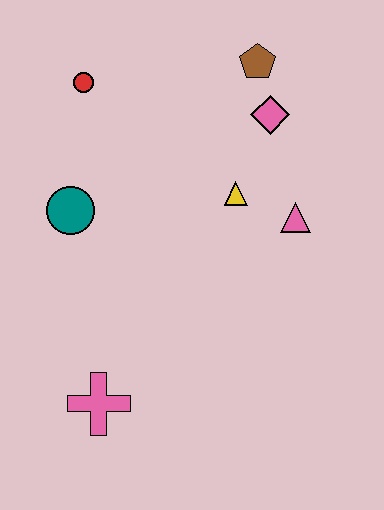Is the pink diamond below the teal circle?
No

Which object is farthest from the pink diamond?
The pink cross is farthest from the pink diamond.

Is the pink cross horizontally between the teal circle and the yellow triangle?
Yes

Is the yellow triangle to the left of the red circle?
No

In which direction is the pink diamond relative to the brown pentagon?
The pink diamond is below the brown pentagon.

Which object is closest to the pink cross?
The teal circle is closest to the pink cross.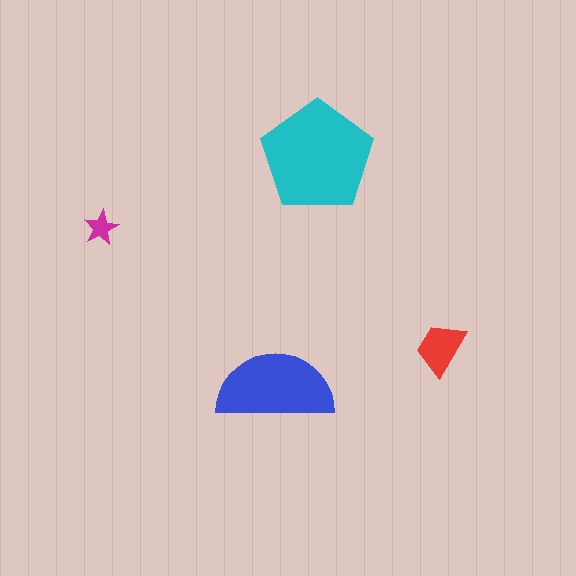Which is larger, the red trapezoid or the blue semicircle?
The blue semicircle.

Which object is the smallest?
The magenta star.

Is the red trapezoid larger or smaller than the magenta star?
Larger.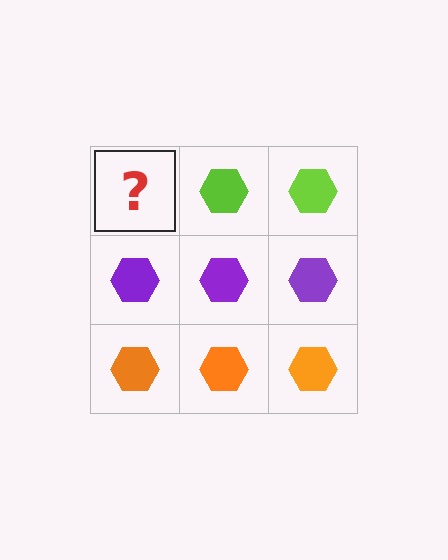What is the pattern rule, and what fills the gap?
The rule is that each row has a consistent color. The gap should be filled with a lime hexagon.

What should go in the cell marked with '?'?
The missing cell should contain a lime hexagon.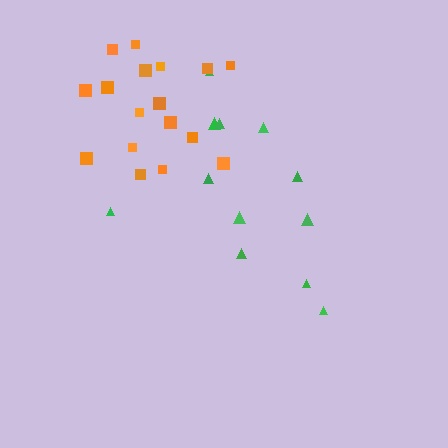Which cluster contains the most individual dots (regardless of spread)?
Orange (17).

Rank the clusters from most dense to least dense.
orange, green.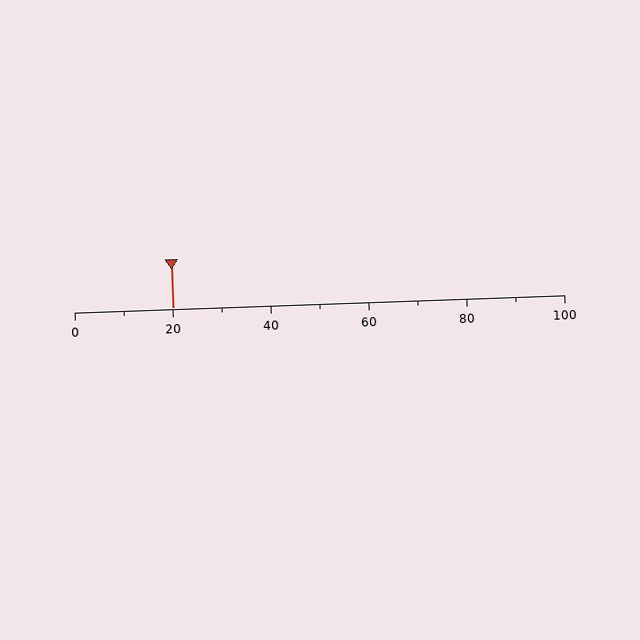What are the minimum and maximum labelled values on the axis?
The axis runs from 0 to 100.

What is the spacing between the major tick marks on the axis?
The major ticks are spaced 20 apart.